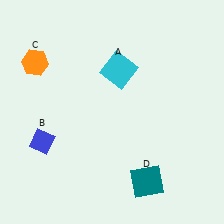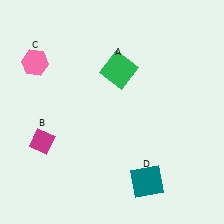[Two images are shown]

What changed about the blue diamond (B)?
In Image 1, B is blue. In Image 2, it changed to magenta.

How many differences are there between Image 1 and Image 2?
There are 3 differences between the two images.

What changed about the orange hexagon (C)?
In Image 1, C is orange. In Image 2, it changed to pink.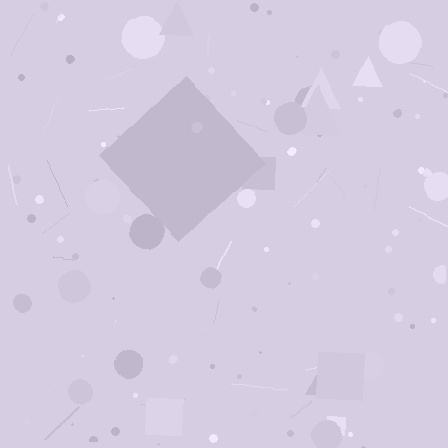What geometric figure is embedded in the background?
A diamond is embedded in the background.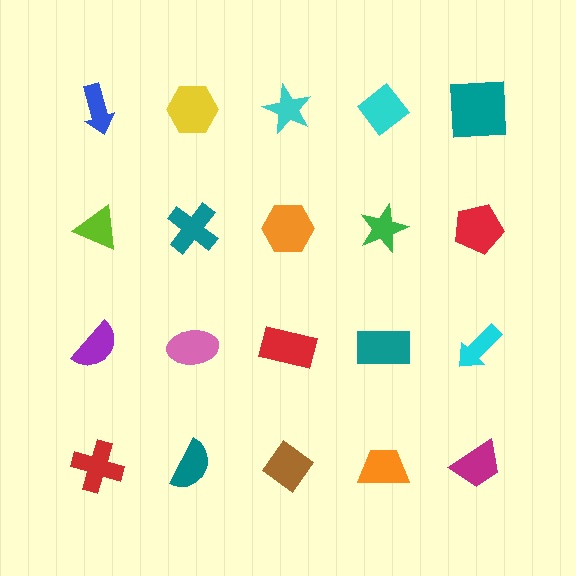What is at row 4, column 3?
A brown diamond.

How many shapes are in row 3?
5 shapes.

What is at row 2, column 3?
An orange hexagon.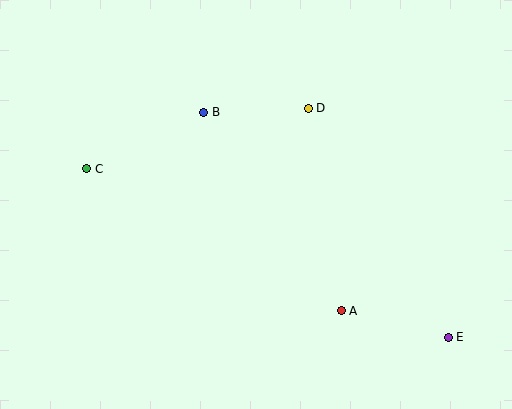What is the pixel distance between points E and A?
The distance between E and A is 110 pixels.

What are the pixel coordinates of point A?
Point A is at (341, 311).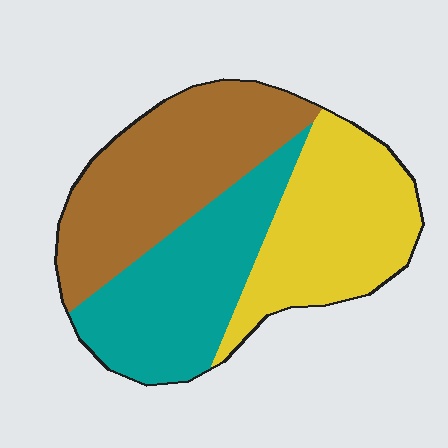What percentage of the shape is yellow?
Yellow takes up about one third (1/3) of the shape.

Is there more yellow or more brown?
Brown.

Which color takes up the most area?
Brown, at roughly 35%.